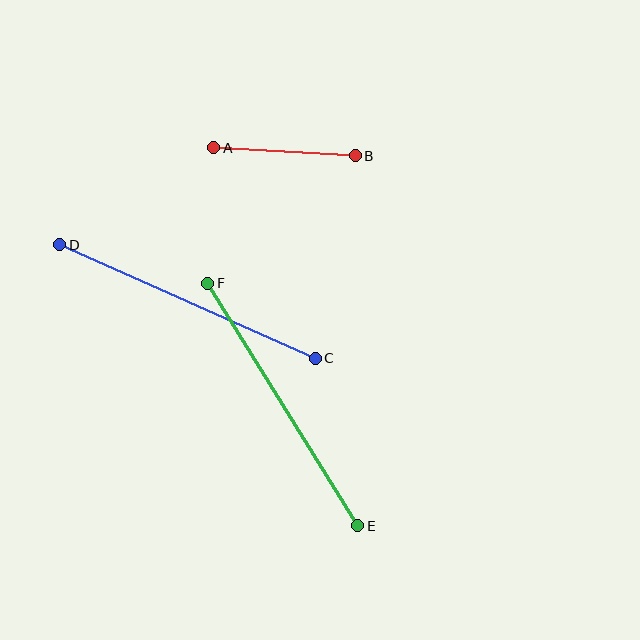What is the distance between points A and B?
The distance is approximately 142 pixels.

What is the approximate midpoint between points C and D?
The midpoint is at approximately (188, 301) pixels.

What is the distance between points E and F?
The distance is approximately 285 pixels.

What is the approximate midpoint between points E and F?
The midpoint is at approximately (283, 404) pixels.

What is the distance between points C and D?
The distance is approximately 279 pixels.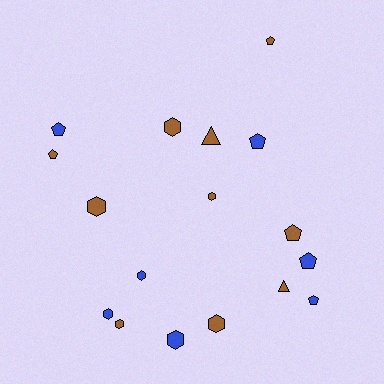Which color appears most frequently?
Brown, with 10 objects.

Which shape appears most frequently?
Hexagon, with 8 objects.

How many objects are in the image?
There are 17 objects.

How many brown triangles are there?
There are 2 brown triangles.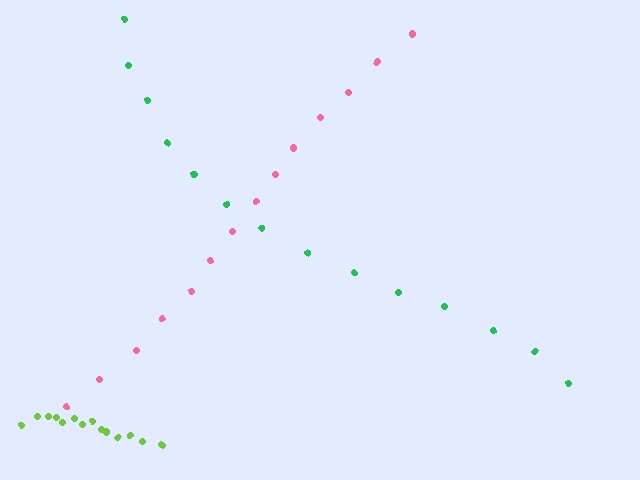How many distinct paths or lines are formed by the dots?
There are 3 distinct paths.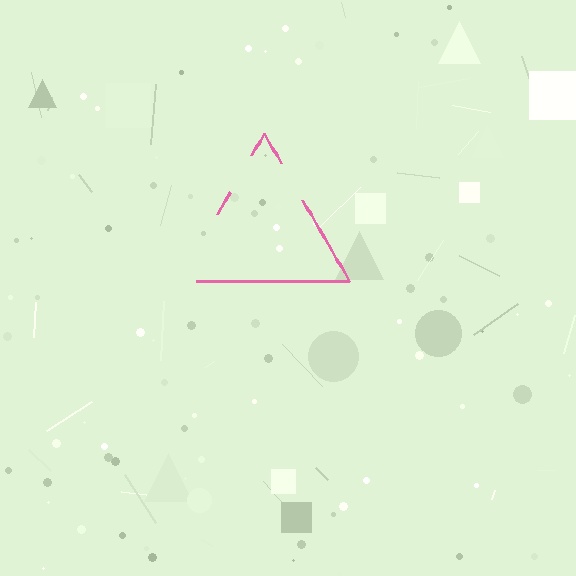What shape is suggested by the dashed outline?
The dashed outline suggests a triangle.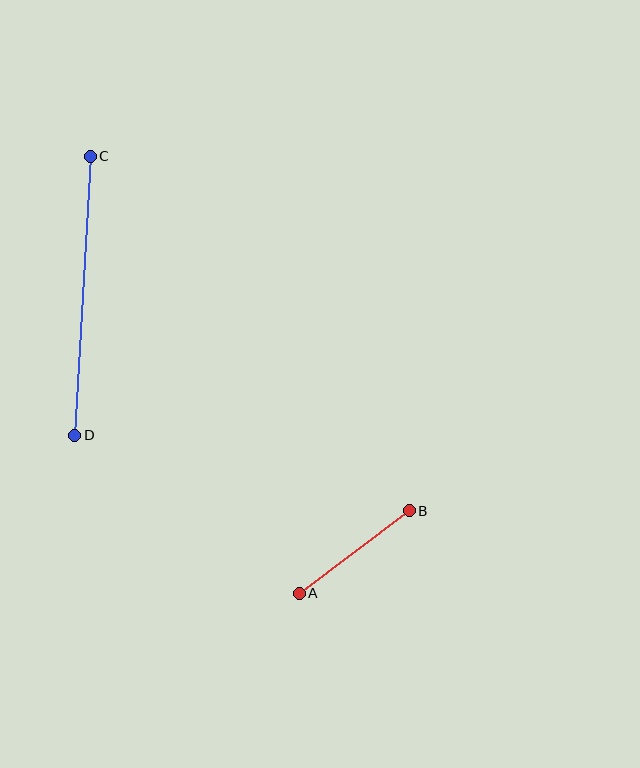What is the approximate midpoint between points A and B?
The midpoint is at approximately (354, 552) pixels.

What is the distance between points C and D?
The distance is approximately 279 pixels.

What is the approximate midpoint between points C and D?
The midpoint is at approximately (83, 296) pixels.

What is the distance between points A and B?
The distance is approximately 138 pixels.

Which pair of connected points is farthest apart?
Points C and D are farthest apart.